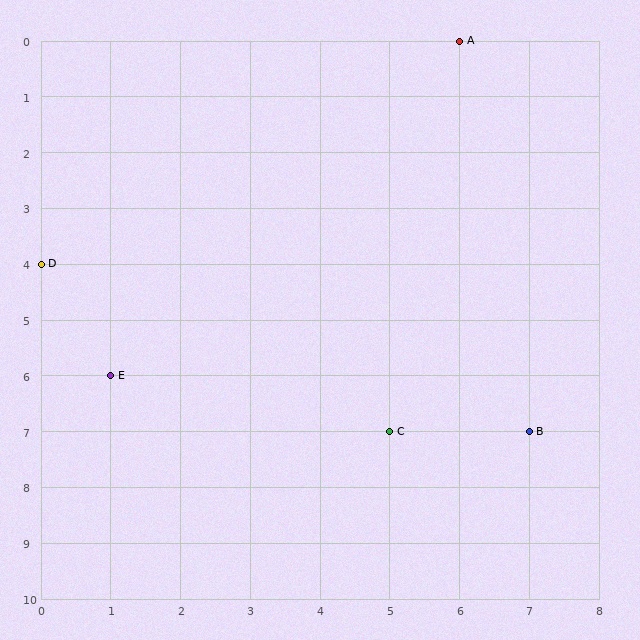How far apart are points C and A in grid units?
Points C and A are 1 column and 7 rows apart (about 7.1 grid units diagonally).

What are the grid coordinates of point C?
Point C is at grid coordinates (5, 7).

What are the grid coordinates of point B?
Point B is at grid coordinates (7, 7).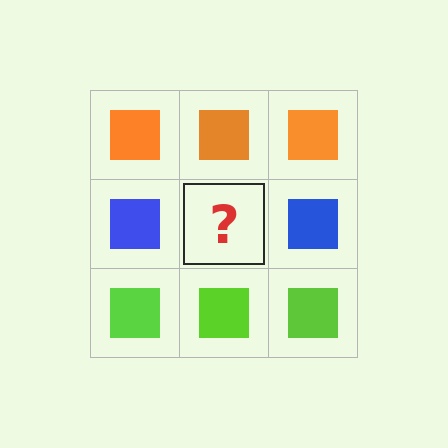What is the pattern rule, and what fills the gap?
The rule is that each row has a consistent color. The gap should be filled with a blue square.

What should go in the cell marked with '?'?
The missing cell should contain a blue square.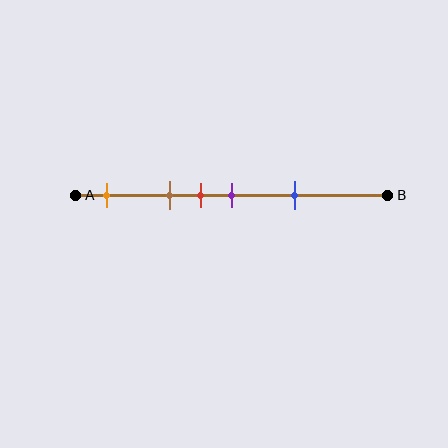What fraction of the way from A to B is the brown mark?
The brown mark is approximately 30% (0.3) of the way from A to B.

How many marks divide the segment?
There are 5 marks dividing the segment.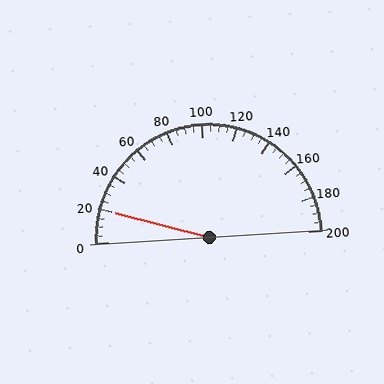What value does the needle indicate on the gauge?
The needle indicates approximately 20.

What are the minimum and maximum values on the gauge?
The gauge ranges from 0 to 200.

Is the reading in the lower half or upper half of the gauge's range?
The reading is in the lower half of the range (0 to 200).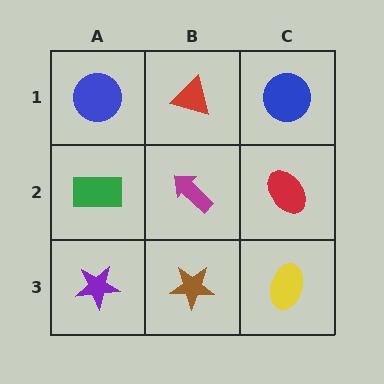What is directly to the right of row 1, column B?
A blue circle.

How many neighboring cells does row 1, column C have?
2.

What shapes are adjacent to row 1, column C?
A red ellipse (row 2, column C), a red triangle (row 1, column B).